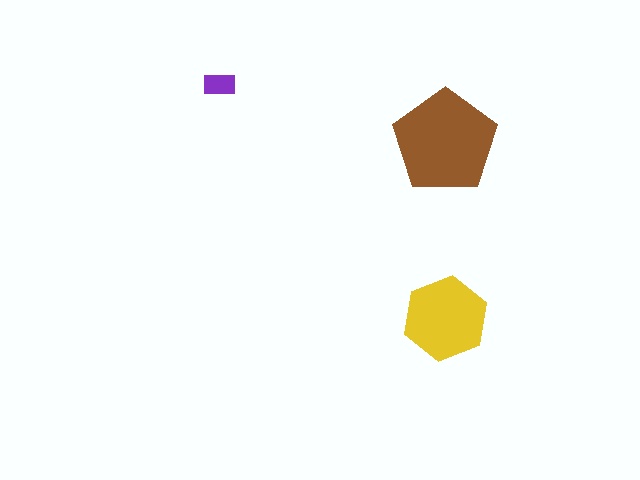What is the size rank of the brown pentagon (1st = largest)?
1st.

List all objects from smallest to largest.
The purple rectangle, the yellow hexagon, the brown pentagon.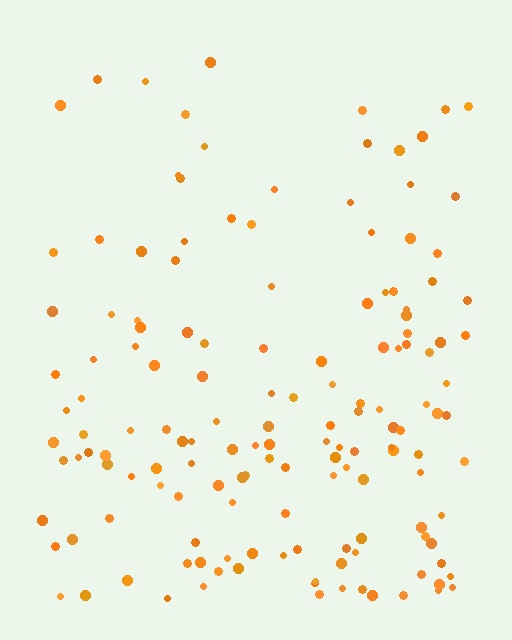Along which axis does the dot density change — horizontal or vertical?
Vertical.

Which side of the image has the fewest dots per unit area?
The top.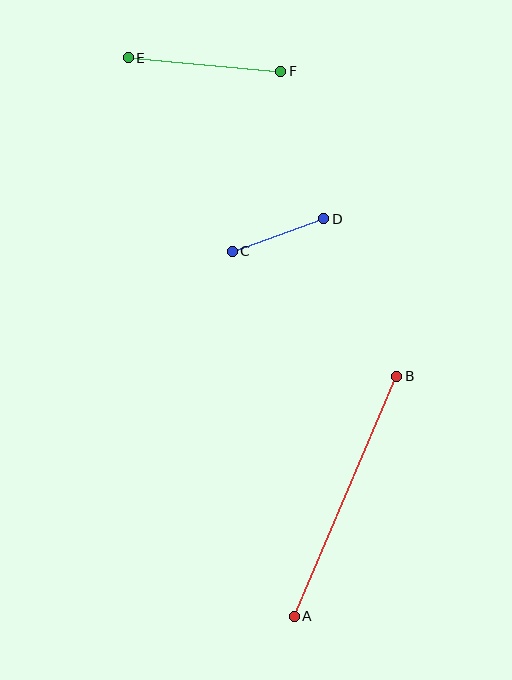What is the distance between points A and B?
The distance is approximately 261 pixels.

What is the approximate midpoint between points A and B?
The midpoint is at approximately (345, 496) pixels.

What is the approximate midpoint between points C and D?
The midpoint is at approximately (278, 235) pixels.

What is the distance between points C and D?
The distance is approximately 97 pixels.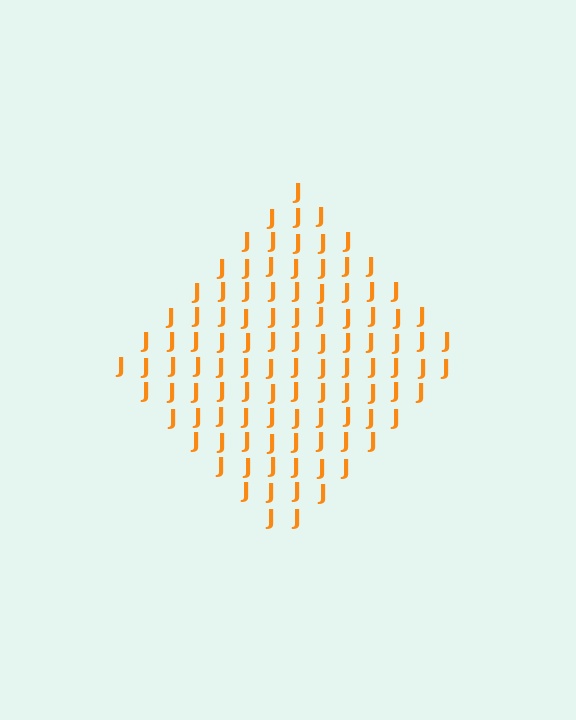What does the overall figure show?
The overall figure shows a diamond.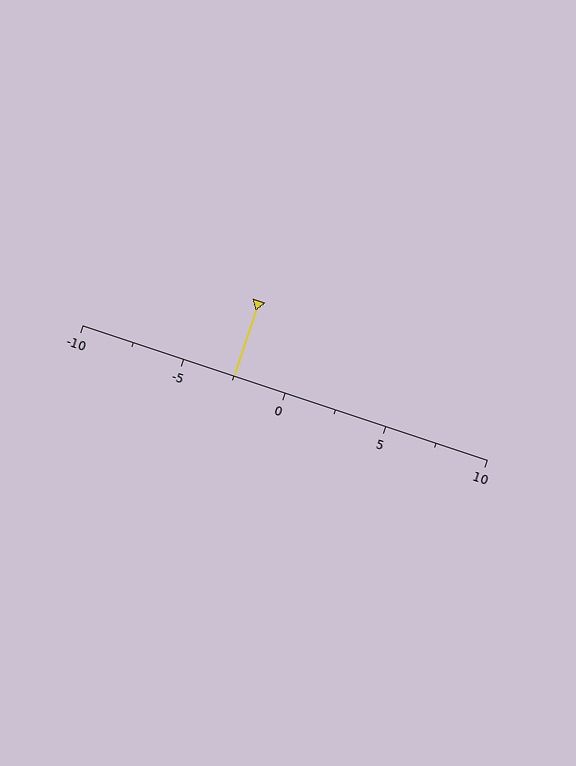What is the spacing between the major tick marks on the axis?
The major ticks are spaced 5 apart.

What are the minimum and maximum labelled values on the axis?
The axis runs from -10 to 10.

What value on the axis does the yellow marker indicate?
The marker indicates approximately -2.5.